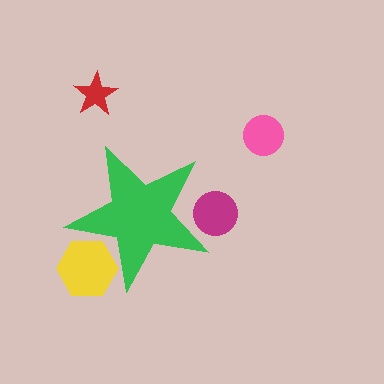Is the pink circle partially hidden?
No, the pink circle is fully visible.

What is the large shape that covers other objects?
A green star.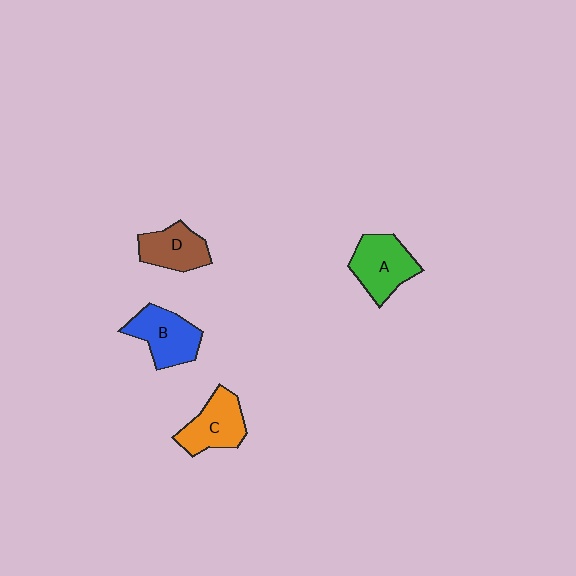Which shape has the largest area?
Shape A (green).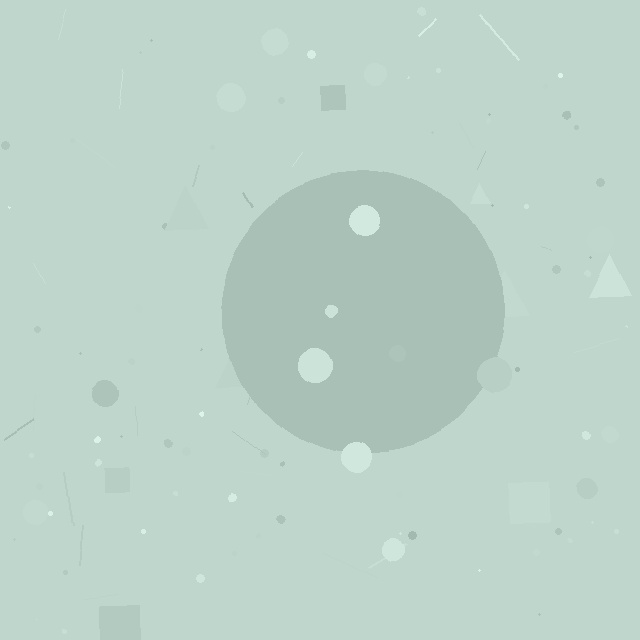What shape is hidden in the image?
A circle is hidden in the image.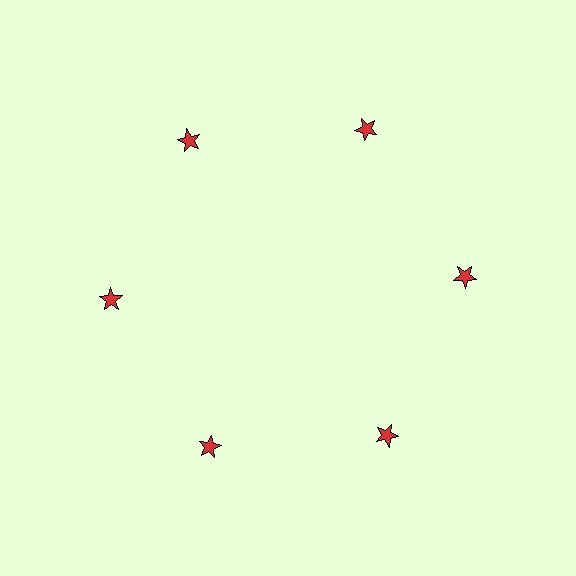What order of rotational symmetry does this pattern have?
This pattern has 6-fold rotational symmetry.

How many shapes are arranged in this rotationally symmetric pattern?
There are 6 shapes, arranged in 6 groups of 1.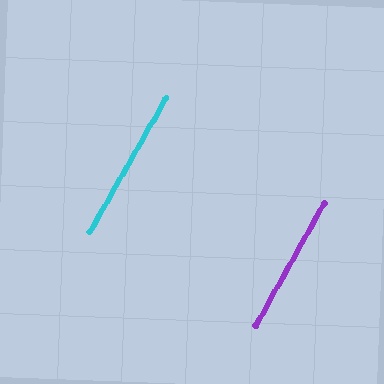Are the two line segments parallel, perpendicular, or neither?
Parallel — their directions differ by only 0.1°.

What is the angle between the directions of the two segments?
Approximately 0 degrees.